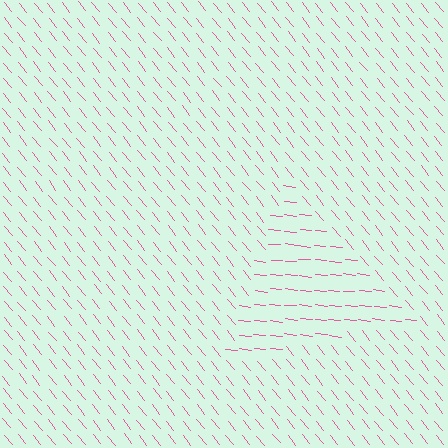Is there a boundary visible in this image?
Yes, there is a texture boundary formed by a change in line orientation.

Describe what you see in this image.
The image is filled with small pink line segments. A triangle region in the image has lines oriented differently from the surrounding lines, creating a visible texture boundary.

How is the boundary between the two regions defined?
The boundary is defined purely by a change in line orientation (approximately 45 degrees difference). All lines are the same color and thickness.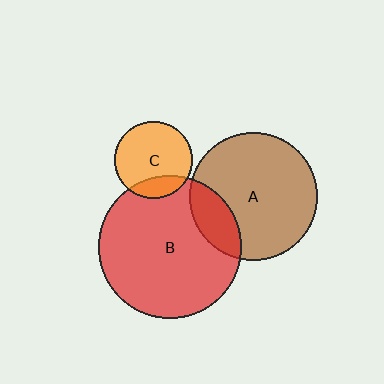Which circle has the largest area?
Circle B (red).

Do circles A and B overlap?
Yes.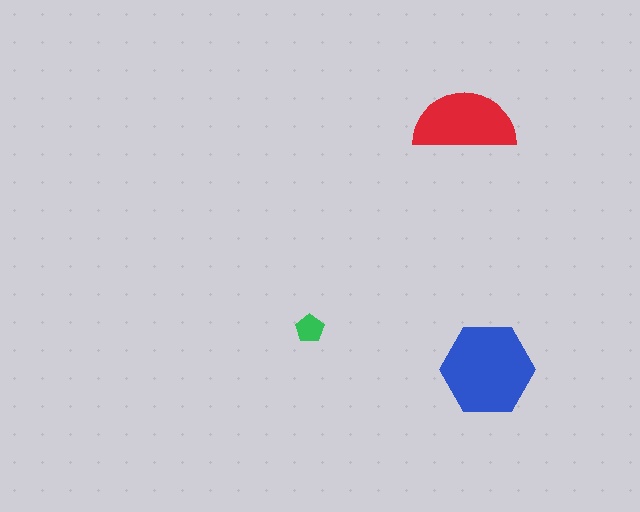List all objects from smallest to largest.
The green pentagon, the red semicircle, the blue hexagon.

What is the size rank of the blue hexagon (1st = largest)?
1st.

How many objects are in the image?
There are 3 objects in the image.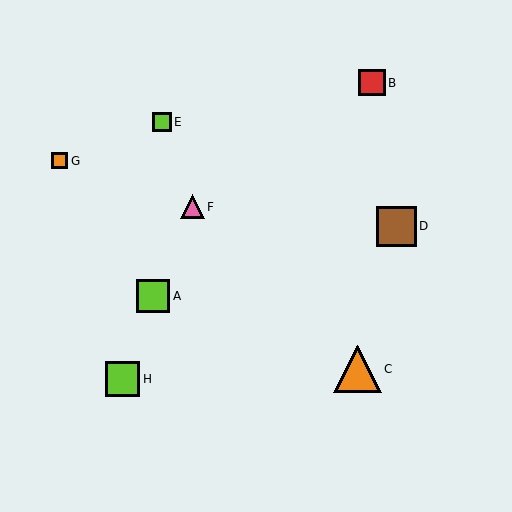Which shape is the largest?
The orange triangle (labeled C) is the largest.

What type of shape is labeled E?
Shape E is a lime square.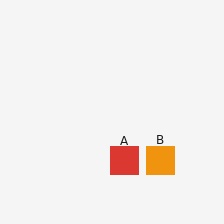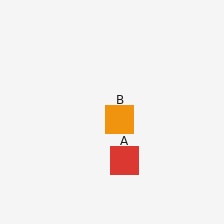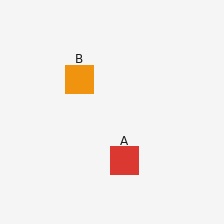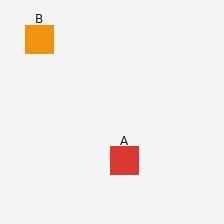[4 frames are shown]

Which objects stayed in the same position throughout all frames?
Red square (object A) remained stationary.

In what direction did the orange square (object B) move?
The orange square (object B) moved up and to the left.